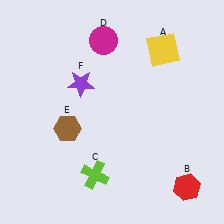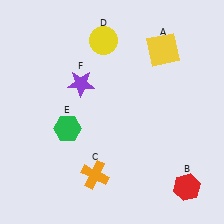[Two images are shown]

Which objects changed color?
C changed from lime to orange. D changed from magenta to yellow. E changed from brown to green.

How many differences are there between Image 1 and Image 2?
There are 3 differences between the two images.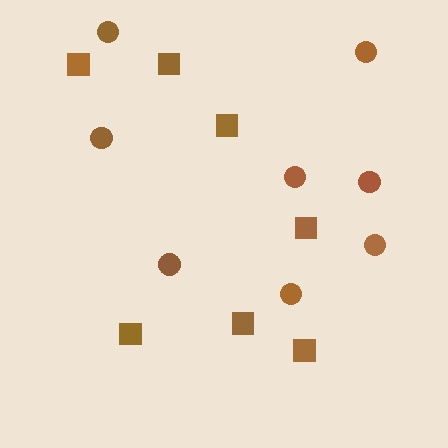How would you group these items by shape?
There are 2 groups: one group of squares (7) and one group of circles (8).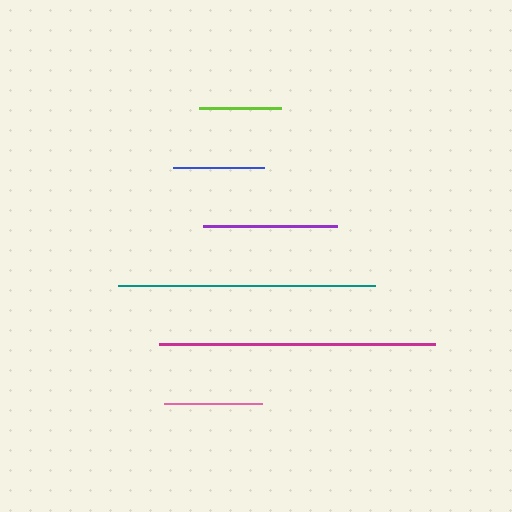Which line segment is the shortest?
The lime line is the shortest at approximately 82 pixels.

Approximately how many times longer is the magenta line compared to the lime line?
The magenta line is approximately 3.4 times the length of the lime line.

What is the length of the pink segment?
The pink segment is approximately 98 pixels long.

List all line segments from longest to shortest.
From longest to shortest: magenta, teal, purple, pink, blue, lime.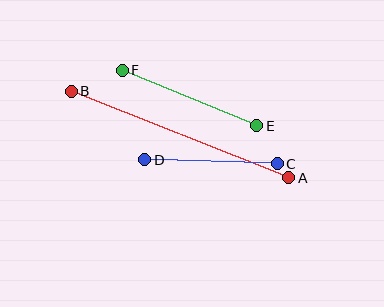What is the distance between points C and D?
The distance is approximately 133 pixels.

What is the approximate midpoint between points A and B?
The midpoint is at approximately (180, 135) pixels.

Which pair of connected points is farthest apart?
Points A and B are farthest apart.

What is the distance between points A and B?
The distance is approximately 234 pixels.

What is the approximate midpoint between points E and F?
The midpoint is at approximately (190, 98) pixels.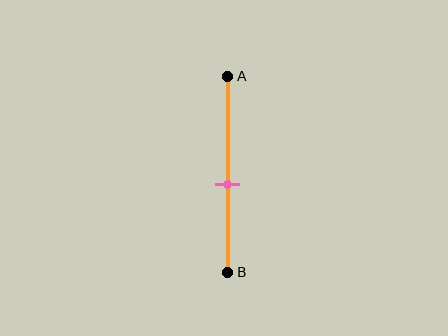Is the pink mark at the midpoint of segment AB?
No, the mark is at about 55% from A, not at the 50% midpoint.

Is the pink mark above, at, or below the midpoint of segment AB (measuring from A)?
The pink mark is below the midpoint of segment AB.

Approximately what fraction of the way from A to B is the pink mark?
The pink mark is approximately 55% of the way from A to B.